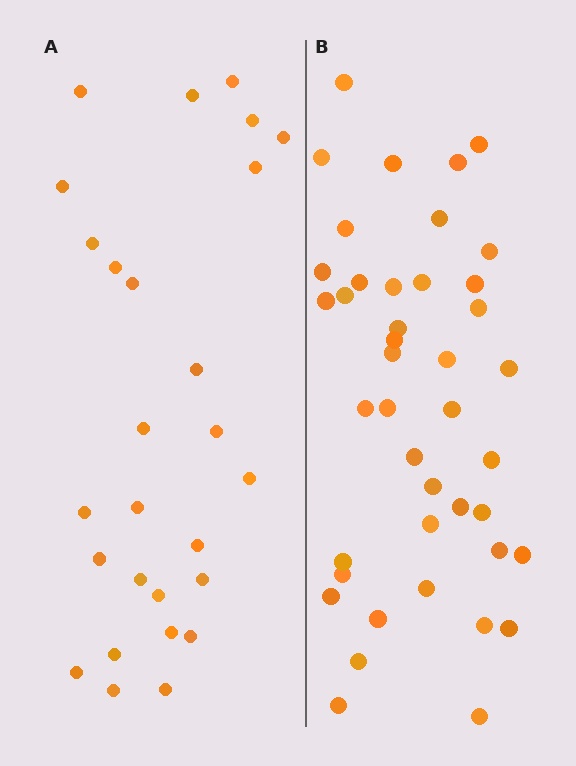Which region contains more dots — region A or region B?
Region B (the right region) has more dots.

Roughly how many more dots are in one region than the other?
Region B has approximately 15 more dots than region A.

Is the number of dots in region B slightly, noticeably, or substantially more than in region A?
Region B has substantially more. The ratio is roughly 1.6 to 1.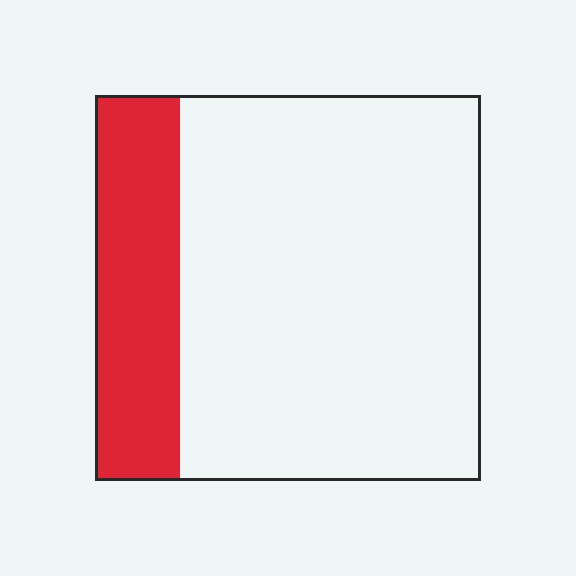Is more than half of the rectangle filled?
No.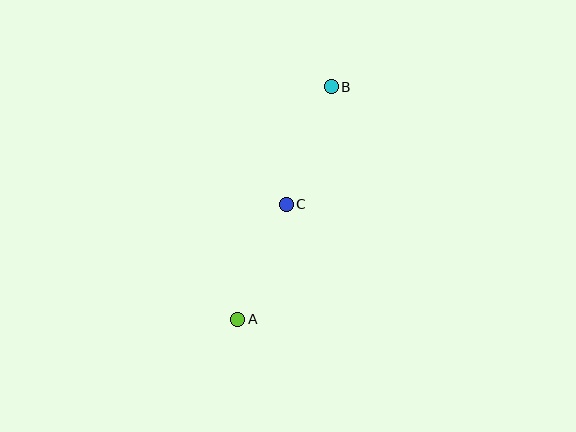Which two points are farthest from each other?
Points A and B are farthest from each other.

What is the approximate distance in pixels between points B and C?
The distance between B and C is approximately 126 pixels.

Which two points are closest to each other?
Points A and C are closest to each other.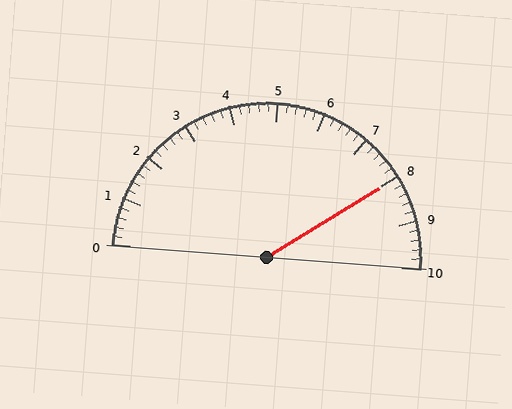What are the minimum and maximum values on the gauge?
The gauge ranges from 0 to 10.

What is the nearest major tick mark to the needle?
The nearest major tick mark is 8.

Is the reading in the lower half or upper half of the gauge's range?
The reading is in the upper half of the range (0 to 10).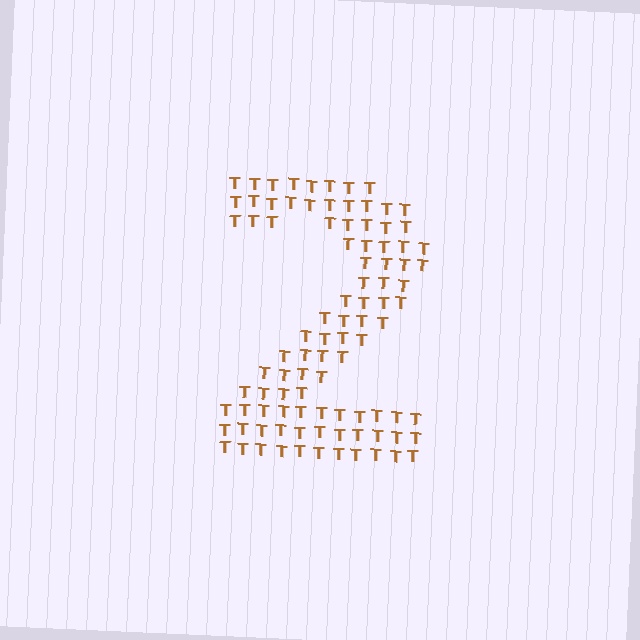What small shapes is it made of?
It is made of small letter T's.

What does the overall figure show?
The overall figure shows the digit 2.